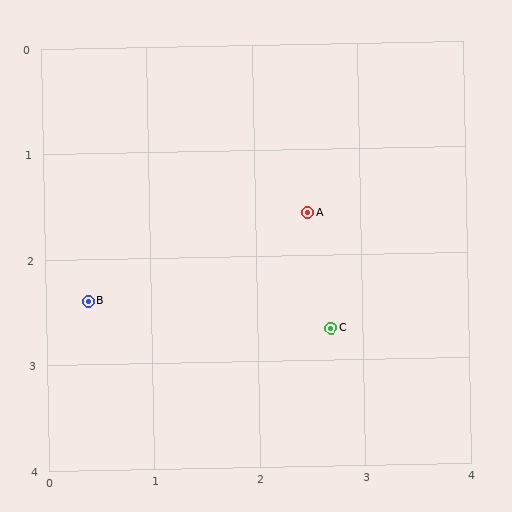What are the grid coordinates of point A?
Point A is at approximately (2.5, 1.6).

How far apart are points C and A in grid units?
Points C and A are about 1.1 grid units apart.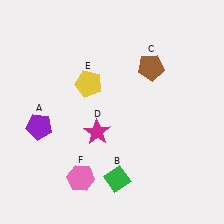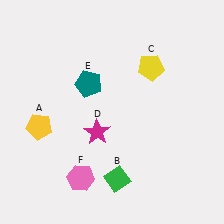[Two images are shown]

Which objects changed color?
A changed from purple to yellow. C changed from brown to yellow. E changed from yellow to teal.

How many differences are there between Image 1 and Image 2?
There are 3 differences between the two images.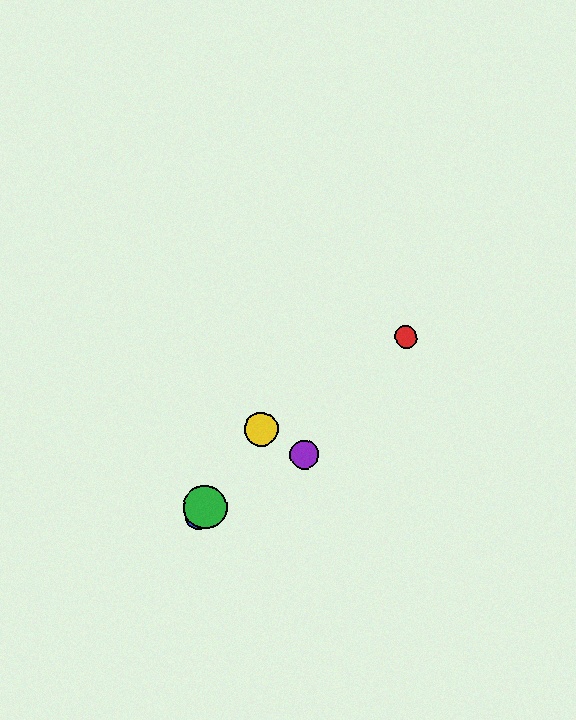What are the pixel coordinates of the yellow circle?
The yellow circle is at (261, 429).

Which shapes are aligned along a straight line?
The blue circle, the green circle, the yellow circle are aligned along a straight line.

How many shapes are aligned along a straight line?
3 shapes (the blue circle, the green circle, the yellow circle) are aligned along a straight line.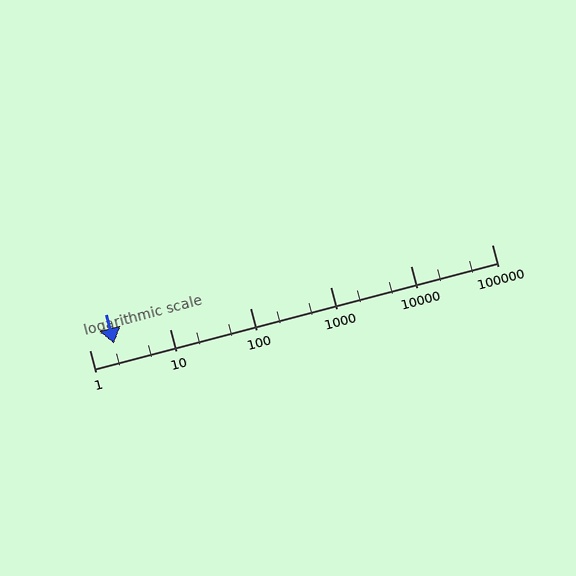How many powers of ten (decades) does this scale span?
The scale spans 5 decades, from 1 to 100000.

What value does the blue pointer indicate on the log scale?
The pointer indicates approximately 2.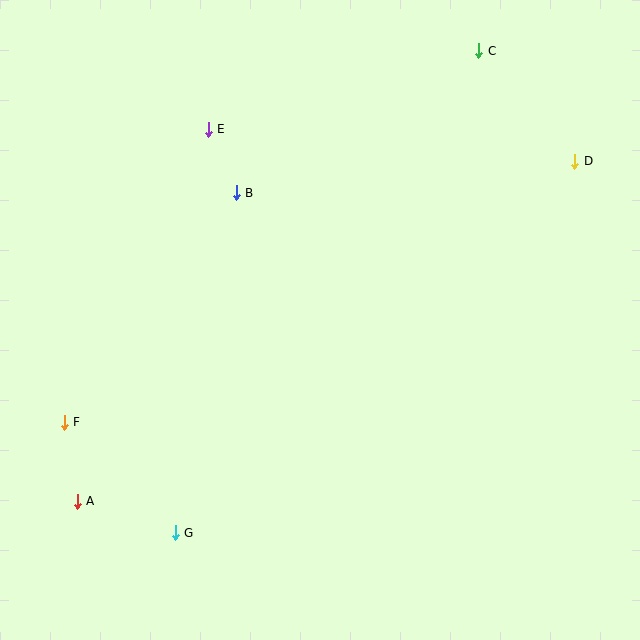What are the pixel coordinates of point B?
Point B is at (236, 193).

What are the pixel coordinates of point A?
Point A is at (77, 501).